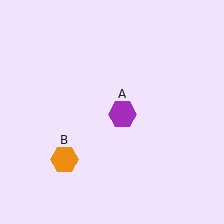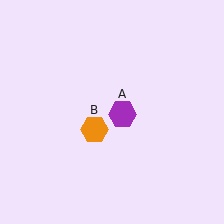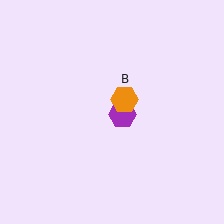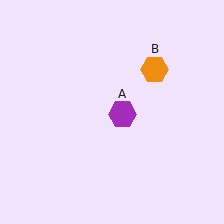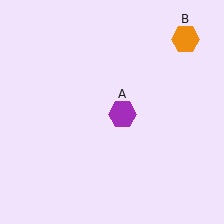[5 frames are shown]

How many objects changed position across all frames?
1 object changed position: orange hexagon (object B).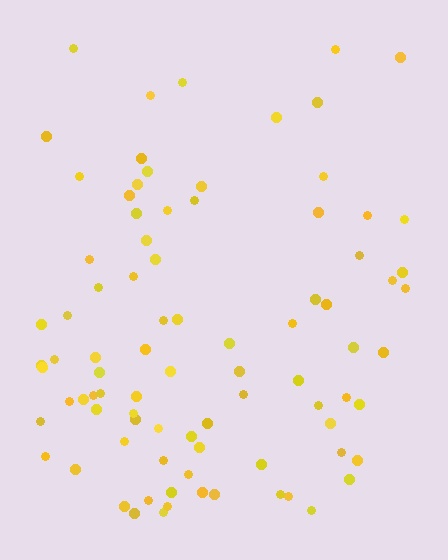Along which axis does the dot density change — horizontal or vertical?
Vertical.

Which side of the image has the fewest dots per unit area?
The top.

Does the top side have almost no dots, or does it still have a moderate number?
Still a moderate number, just noticeably fewer than the bottom.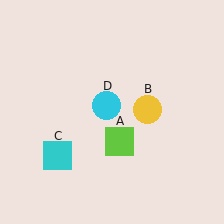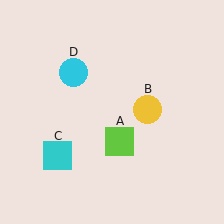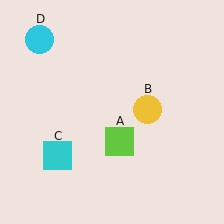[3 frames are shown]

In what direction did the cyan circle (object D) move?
The cyan circle (object D) moved up and to the left.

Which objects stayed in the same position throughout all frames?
Lime square (object A) and yellow circle (object B) and cyan square (object C) remained stationary.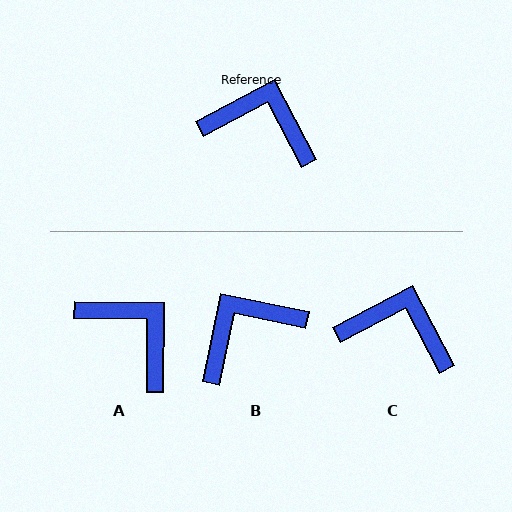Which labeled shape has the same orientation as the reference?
C.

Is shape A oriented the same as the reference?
No, it is off by about 28 degrees.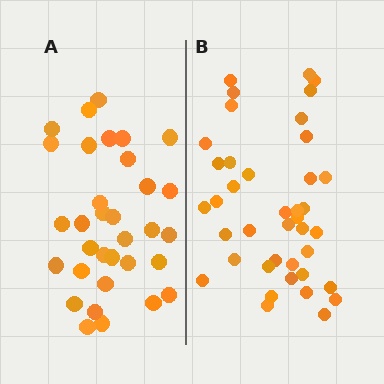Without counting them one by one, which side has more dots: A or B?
Region B (the right region) has more dots.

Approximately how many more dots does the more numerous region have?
Region B has roughly 8 or so more dots than region A.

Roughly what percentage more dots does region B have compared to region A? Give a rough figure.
About 20% more.